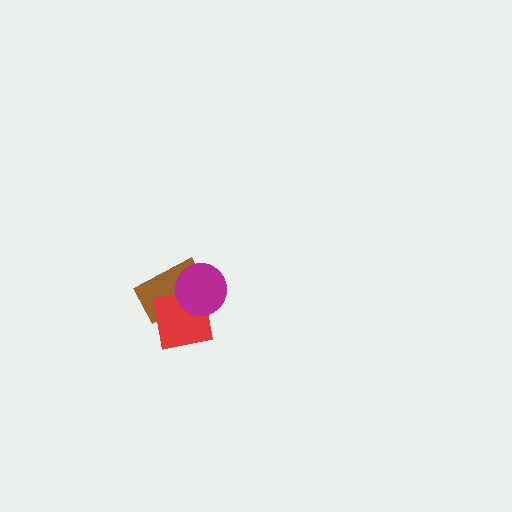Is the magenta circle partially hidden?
No, no other shape covers it.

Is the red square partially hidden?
Yes, it is partially covered by another shape.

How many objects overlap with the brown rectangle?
2 objects overlap with the brown rectangle.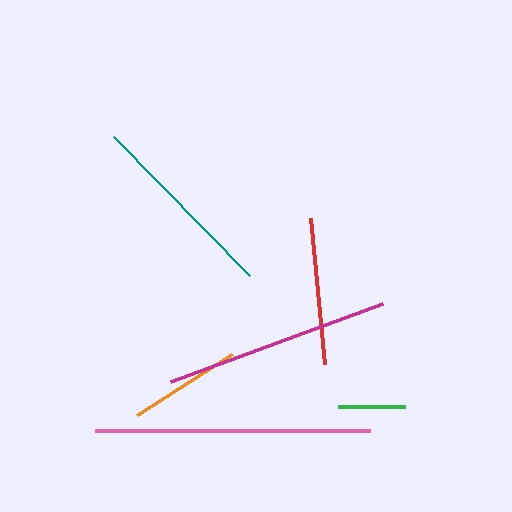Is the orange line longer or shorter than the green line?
The orange line is longer than the green line.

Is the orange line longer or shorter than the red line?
The red line is longer than the orange line.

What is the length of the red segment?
The red segment is approximately 147 pixels long.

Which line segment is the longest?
The pink line is the longest at approximately 275 pixels.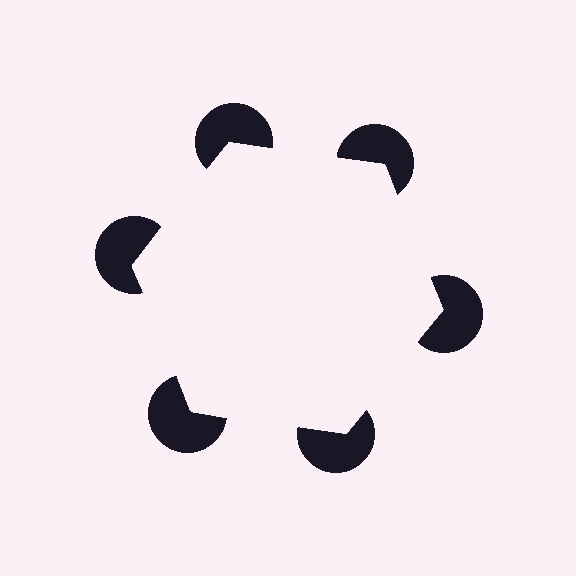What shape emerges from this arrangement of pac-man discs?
An illusory hexagon — its edges are inferred from the aligned wedge cuts in the pac-man discs, not physically drawn.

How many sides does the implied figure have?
6 sides.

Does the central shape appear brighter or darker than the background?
It typically appears slightly brighter than the background, even though no actual brightness change is drawn.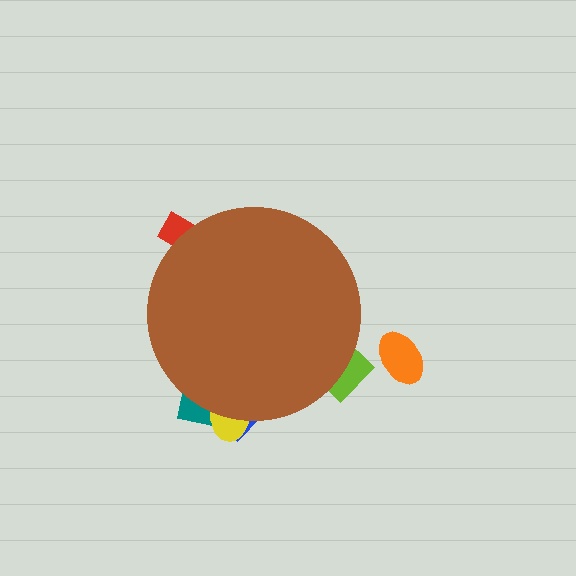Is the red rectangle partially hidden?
Yes, the red rectangle is partially hidden behind the brown circle.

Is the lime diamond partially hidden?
Yes, the lime diamond is partially hidden behind the brown circle.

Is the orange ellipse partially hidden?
No, the orange ellipse is fully visible.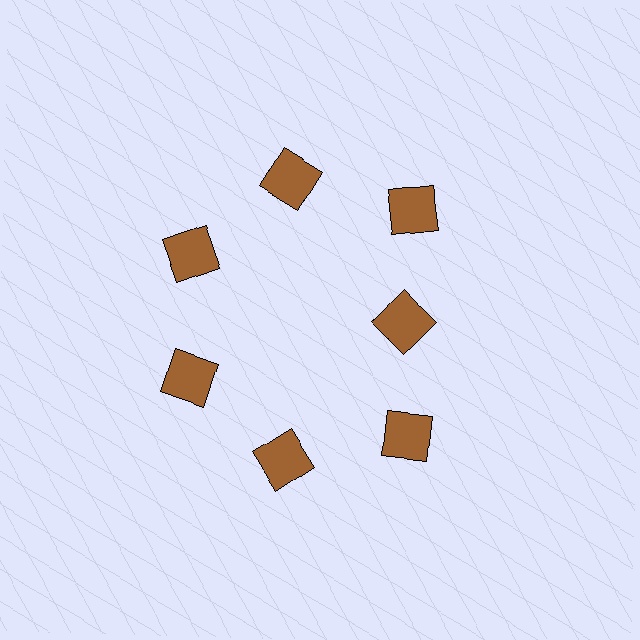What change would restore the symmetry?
The symmetry would be restored by moving it outward, back onto the ring so that all 7 squares sit at equal angles and equal distance from the center.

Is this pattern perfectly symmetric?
No. The 7 brown squares are arranged in a ring, but one element near the 3 o'clock position is pulled inward toward the center, breaking the 7-fold rotational symmetry.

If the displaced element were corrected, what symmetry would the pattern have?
It would have 7-fold rotational symmetry — the pattern would map onto itself every 51 degrees.